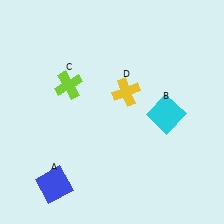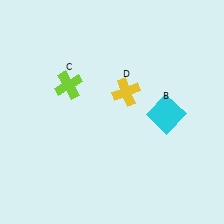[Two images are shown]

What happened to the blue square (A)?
The blue square (A) was removed in Image 2. It was in the bottom-left area of Image 1.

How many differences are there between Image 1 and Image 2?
There is 1 difference between the two images.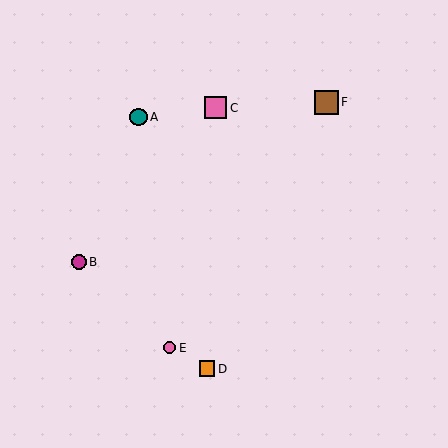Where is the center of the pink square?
The center of the pink square is at (216, 108).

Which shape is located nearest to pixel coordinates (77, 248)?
The magenta circle (labeled B) at (79, 262) is nearest to that location.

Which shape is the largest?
The brown square (labeled F) is the largest.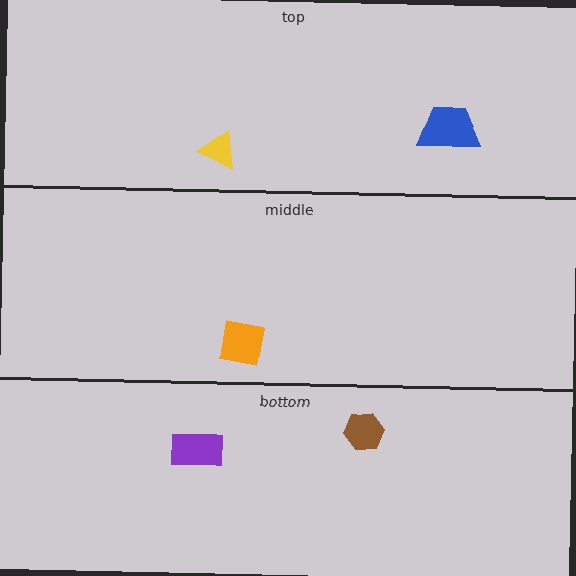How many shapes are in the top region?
2.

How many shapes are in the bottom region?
2.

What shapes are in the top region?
The yellow triangle, the blue trapezoid.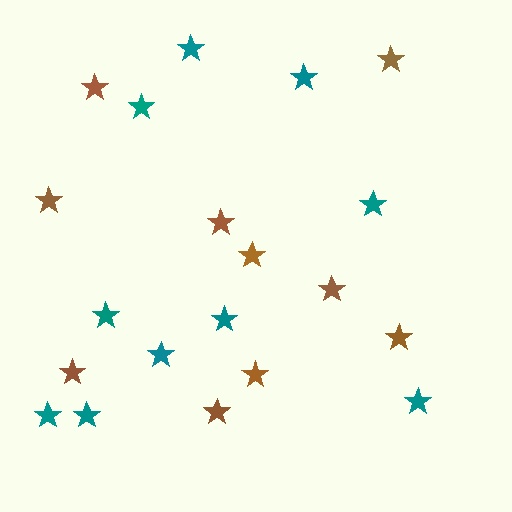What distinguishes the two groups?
There are 2 groups: one group of brown stars (10) and one group of teal stars (10).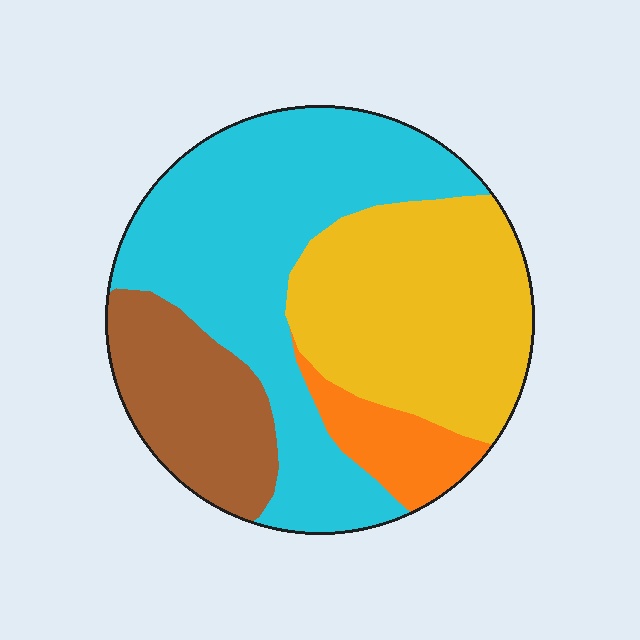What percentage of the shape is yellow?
Yellow covers about 30% of the shape.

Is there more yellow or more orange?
Yellow.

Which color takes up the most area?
Cyan, at roughly 40%.